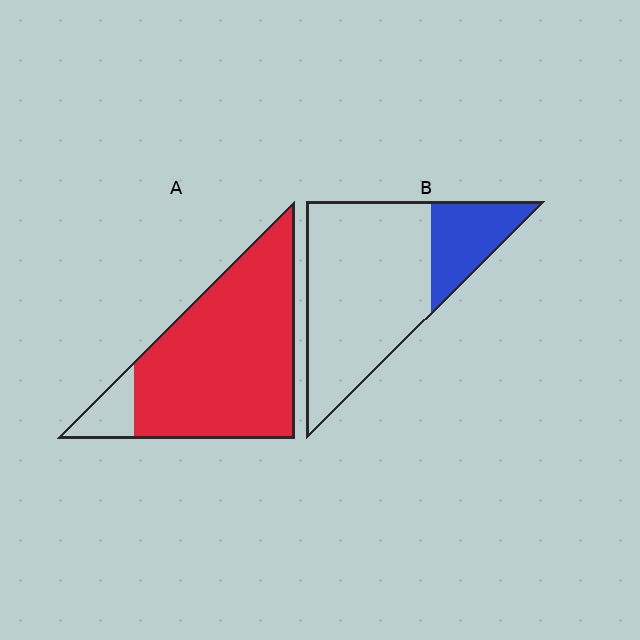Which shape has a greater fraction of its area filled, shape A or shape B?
Shape A.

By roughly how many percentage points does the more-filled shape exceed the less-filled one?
By roughly 65 percentage points (A over B).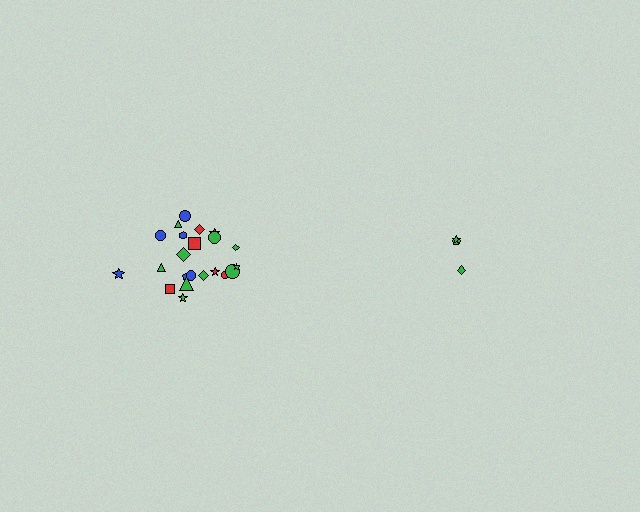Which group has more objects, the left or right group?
The left group.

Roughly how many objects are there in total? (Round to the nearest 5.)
Roughly 25 objects in total.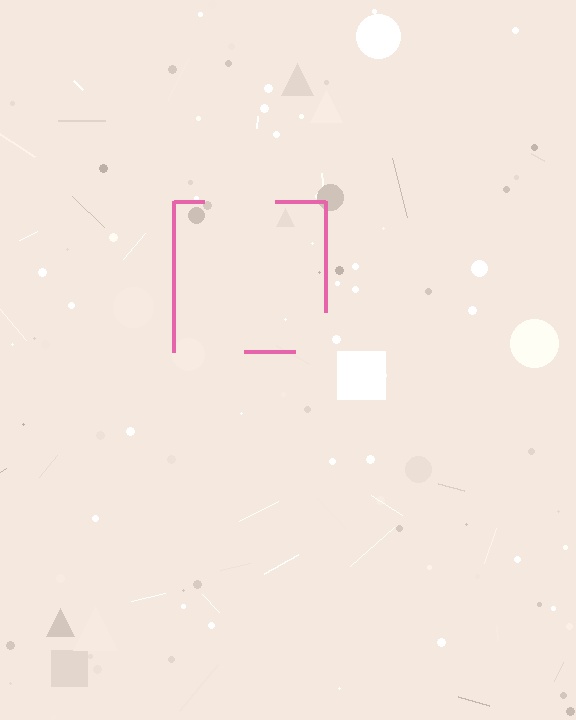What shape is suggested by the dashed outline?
The dashed outline suggests a square.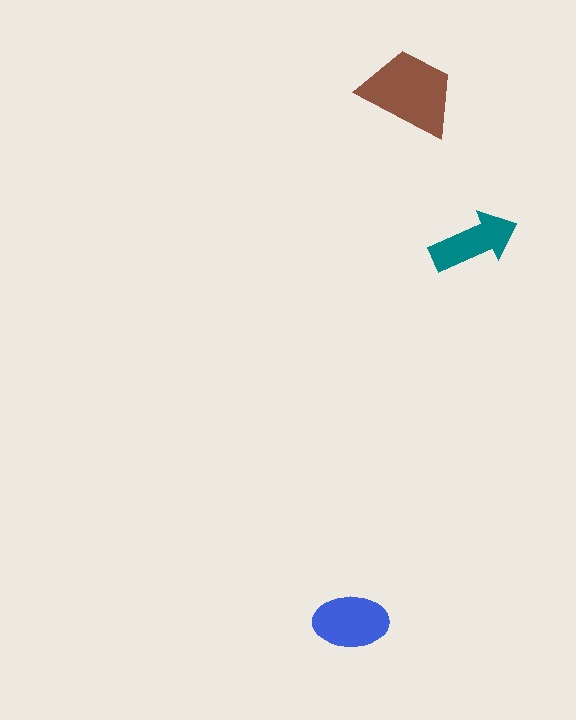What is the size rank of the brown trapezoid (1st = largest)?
1st.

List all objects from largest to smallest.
The brown trapezoid, the blue ellipse, the teal arrow.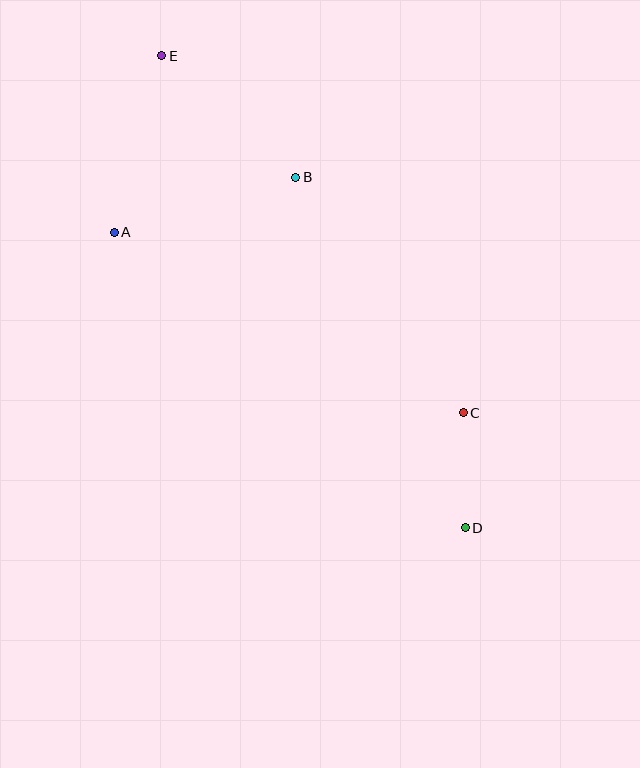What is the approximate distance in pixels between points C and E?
The distance between C and E is approximately 467 pixels.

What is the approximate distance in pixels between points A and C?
The distance between A and C is approximately 393 pixels.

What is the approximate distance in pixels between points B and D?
The distance between B and D is approximately 389 pixels.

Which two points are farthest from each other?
Points D and E are farthest from each other.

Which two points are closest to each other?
Points C and D are closest to each other.